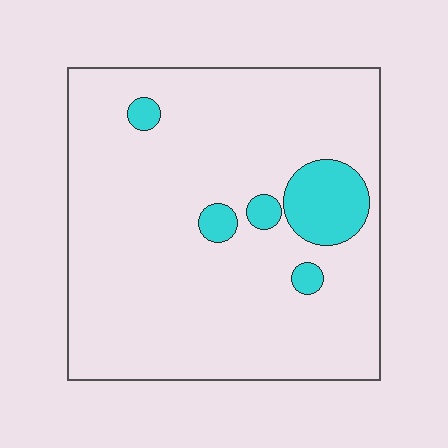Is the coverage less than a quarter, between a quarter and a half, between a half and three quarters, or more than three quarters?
Less than a quarter.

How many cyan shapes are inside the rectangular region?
5.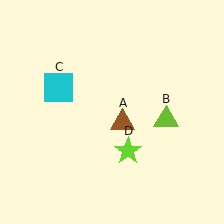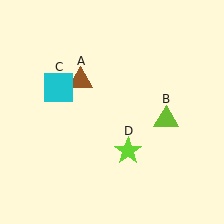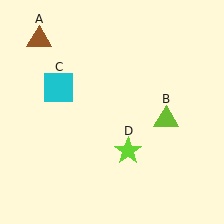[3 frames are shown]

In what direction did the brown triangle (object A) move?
The brown triangle (object A) moved up and to the left.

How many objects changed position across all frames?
1 object changed position: brown triangle (object A).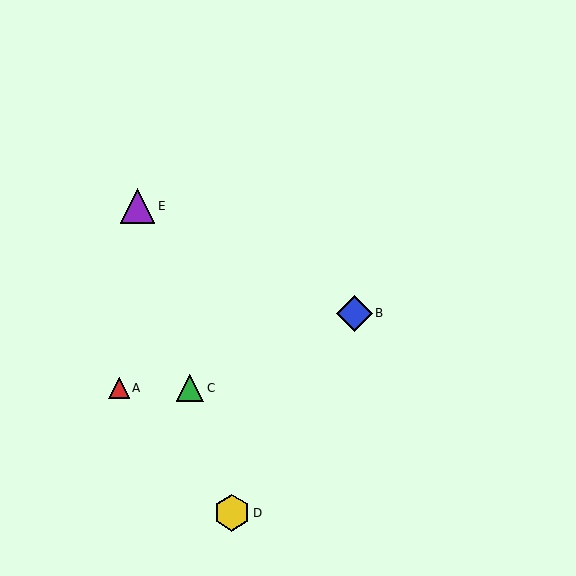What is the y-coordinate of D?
Object D is at y≈513.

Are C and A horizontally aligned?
Yes, both are at y≈388.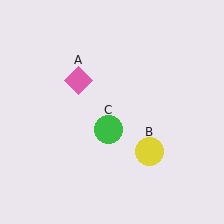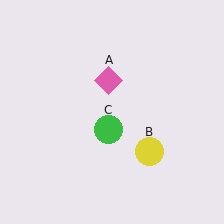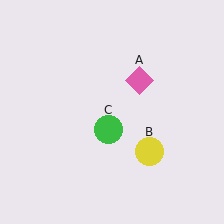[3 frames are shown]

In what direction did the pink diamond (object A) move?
The pink diamond (object A) moved right.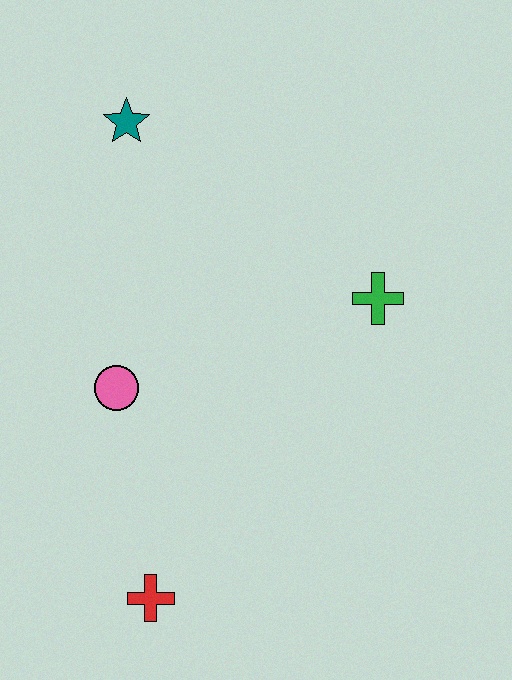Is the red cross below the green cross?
Yes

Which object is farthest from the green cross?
The red cross is farthest from the green cross.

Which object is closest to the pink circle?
The red cross is closest to the pink circle.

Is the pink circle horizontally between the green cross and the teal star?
No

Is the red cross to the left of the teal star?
No